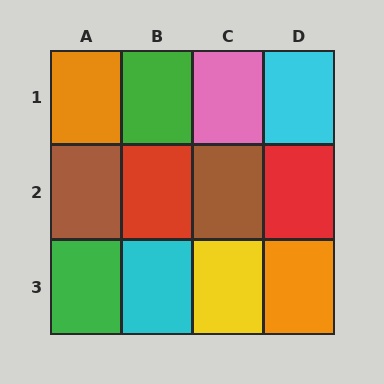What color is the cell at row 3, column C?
Yellow.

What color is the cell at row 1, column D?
Cyan.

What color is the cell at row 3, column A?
Green.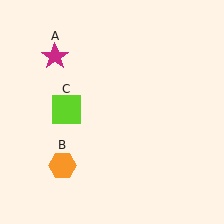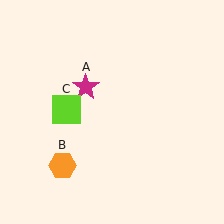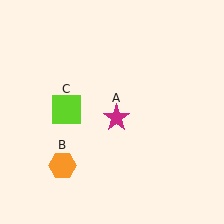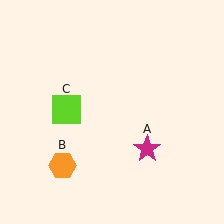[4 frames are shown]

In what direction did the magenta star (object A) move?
The magenta star (object A) moved down and to the right.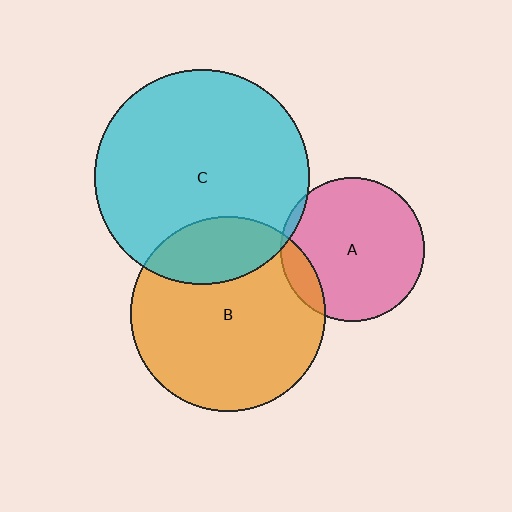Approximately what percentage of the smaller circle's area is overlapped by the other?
Approximately 25%.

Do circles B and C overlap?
Yes.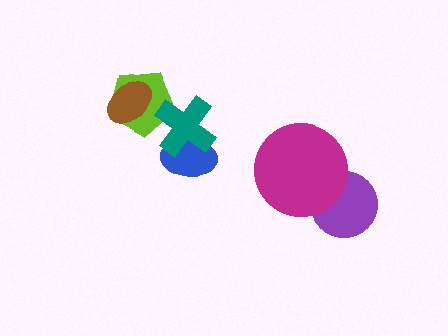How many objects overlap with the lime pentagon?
2 objects overlap with the lime pentagon.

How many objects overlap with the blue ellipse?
1 object overlaps with the blue ellipse.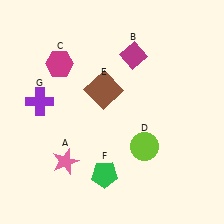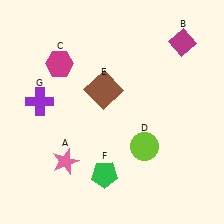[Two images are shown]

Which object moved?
The magenta diamond (B) moved right.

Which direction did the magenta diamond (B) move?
The magenta diamond (B) moved right.